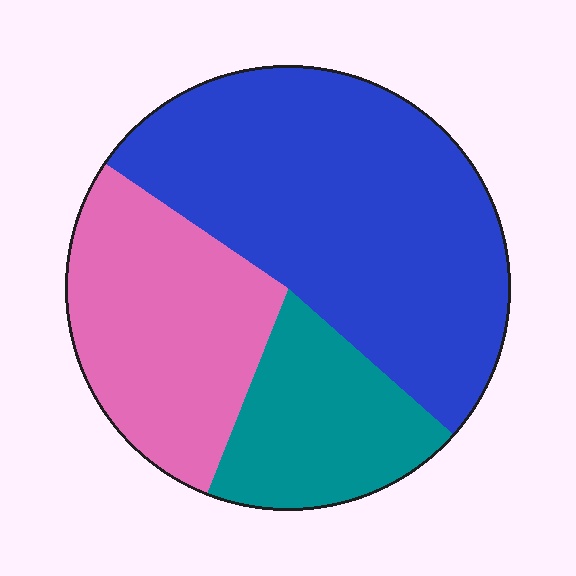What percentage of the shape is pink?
Pink covers about 30% of the shape.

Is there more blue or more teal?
Blue.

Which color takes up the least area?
Teal, at roughly 20%.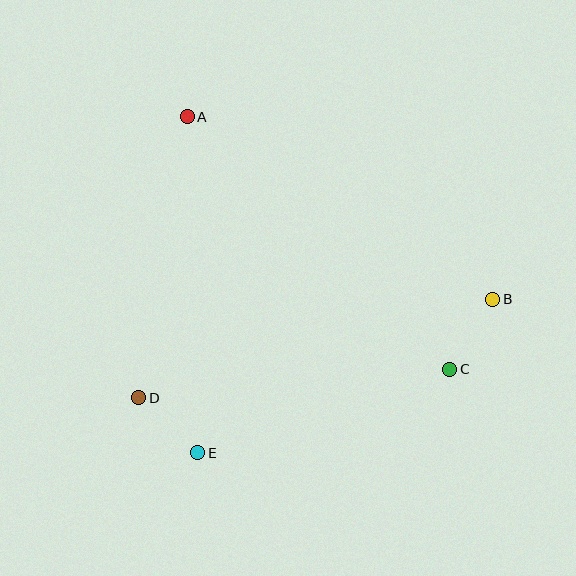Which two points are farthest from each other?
Points B and D are farthest from each other.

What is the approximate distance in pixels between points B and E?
The distance between B and E is approximately 333 pixels.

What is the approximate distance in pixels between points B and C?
The distance between B and C is approximately 82 pixels.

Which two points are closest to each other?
Points D and E are closest to each other.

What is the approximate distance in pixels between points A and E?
The distance between A and E is approximately 336 pixels.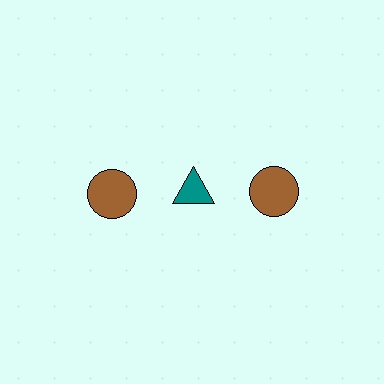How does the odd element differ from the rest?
It differs in both color (teal instead of brown) and shape (triangle instead of circle).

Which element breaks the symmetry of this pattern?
The teal triangle in the top row, second from left column breaks the symmetry. All other shapes are brown circles.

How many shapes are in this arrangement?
There are 3 shapes arranged in a grid pattern.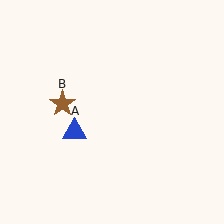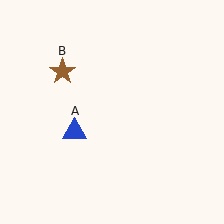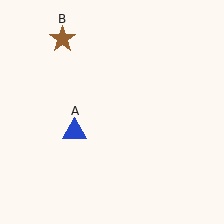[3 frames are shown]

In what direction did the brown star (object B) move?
The brown star (object B) moved up.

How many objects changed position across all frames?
1 object changed position: brown star (object B).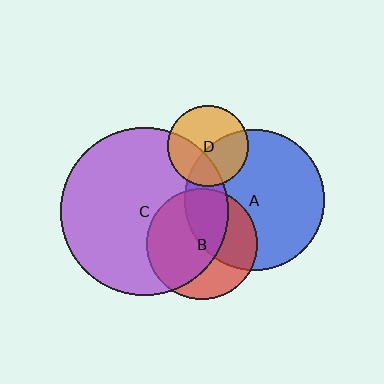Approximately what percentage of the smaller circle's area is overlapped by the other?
Approximately 35%.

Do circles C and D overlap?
Yes.